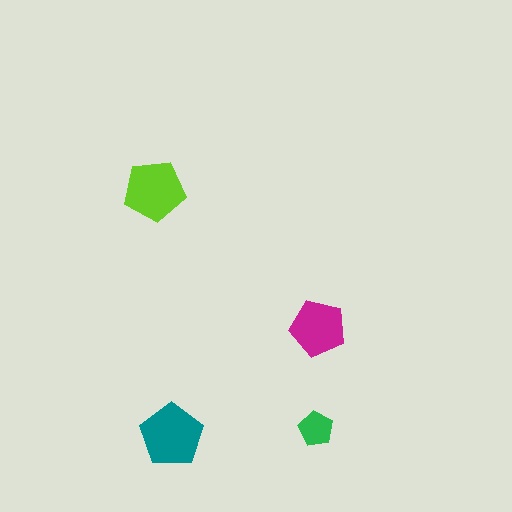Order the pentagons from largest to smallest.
the teal one, the lime one, the magenta one, the green one.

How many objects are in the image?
There are 4 objects in the image.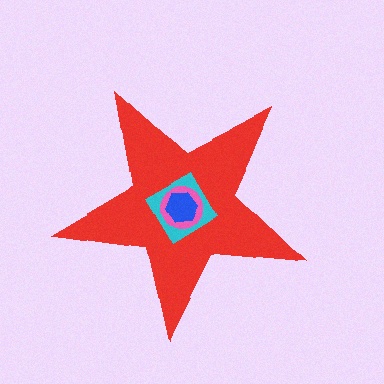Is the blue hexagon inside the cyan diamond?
Yes.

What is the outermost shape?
The red star.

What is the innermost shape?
The blue hexagon.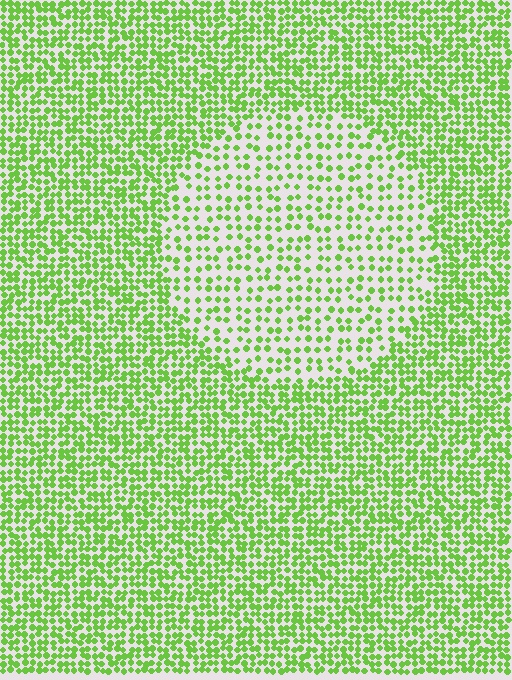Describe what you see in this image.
The image contains small lime elements arranged at two different densities. A circle-shaped region is visible where the elements are less densely packed than the surrounding area.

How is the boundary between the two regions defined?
The boundary is defined by a change in element density (approximately 2.0x ratio). All elements are the same color, size, and shape.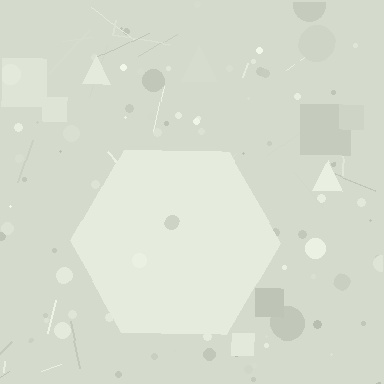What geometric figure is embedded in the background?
A hexagon is embedded in the background.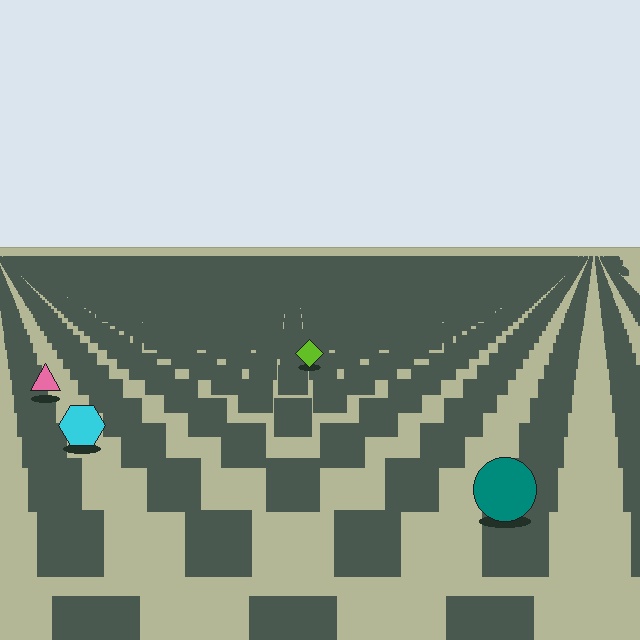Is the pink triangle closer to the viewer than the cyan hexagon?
No. The cyan hexagon is closer — you can tell from the texture gradient: the ground texture is coarser near it.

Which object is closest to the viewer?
The teal circle is closest. The texture marks near it are larger and more spread out.